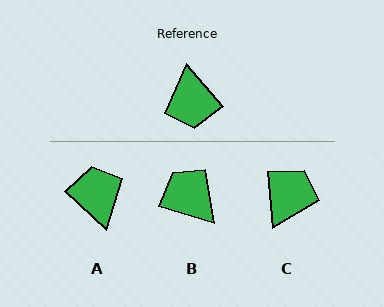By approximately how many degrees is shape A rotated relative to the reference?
Approximately 174 degrees clockwise.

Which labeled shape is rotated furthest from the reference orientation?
A, about 174 degrees away.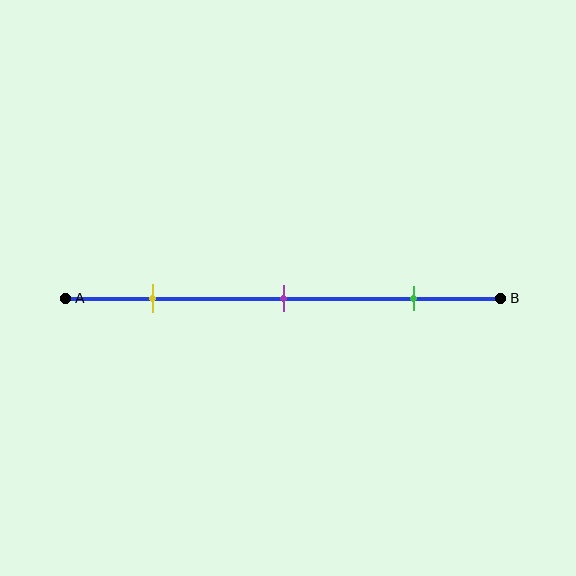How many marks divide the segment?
There are 3 marks dividing the segment.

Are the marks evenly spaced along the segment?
Yes, the marks are approximately evenly spaced.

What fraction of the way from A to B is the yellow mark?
The yellow mark is approximately 20% (0.2) of the way from A to B.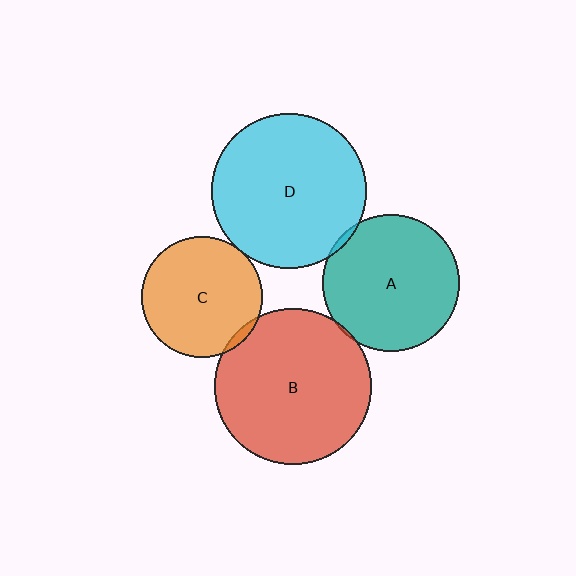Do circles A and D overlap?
Yes.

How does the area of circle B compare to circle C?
Approximately 1.7 times.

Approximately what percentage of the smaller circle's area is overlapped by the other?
Approximately 5%.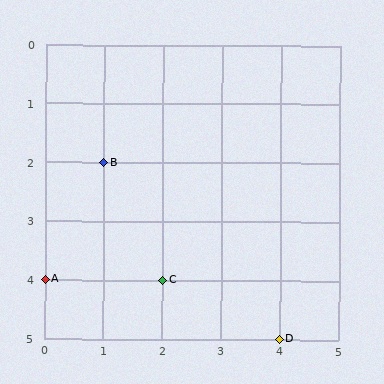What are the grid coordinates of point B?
Point B is at grid coordinates (1, 2).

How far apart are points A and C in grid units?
Points A and C are 2 columns apart.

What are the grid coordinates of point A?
Point A is at grid coordinates (0, 4).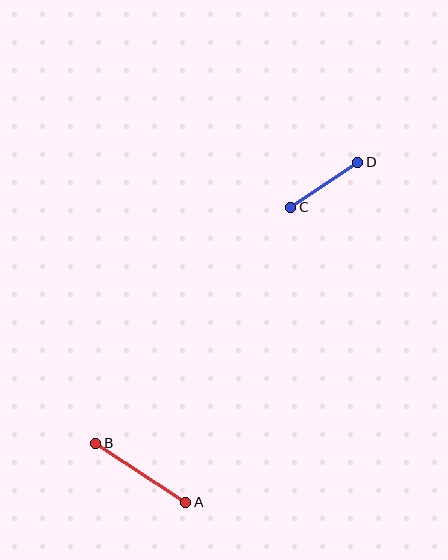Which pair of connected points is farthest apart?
Points A and B are farthest apart.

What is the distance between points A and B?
The distance is approximately 107 pixels.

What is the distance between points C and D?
The distance is approximately 81 pixels.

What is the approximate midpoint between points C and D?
The midpoint is at approximately (324, 185) pixels.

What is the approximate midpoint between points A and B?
The midpoint is at approximately (141, 473) pixels.